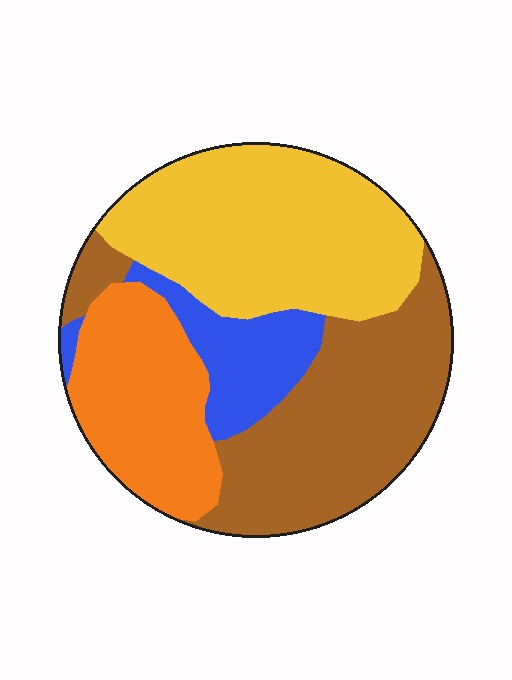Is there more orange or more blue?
Orange.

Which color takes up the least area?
Blue, at roughly 10%.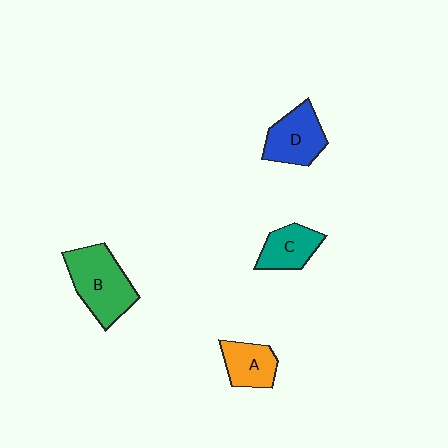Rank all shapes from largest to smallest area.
From largest to smallest: B (green), D (blue), C (teal), A (orange).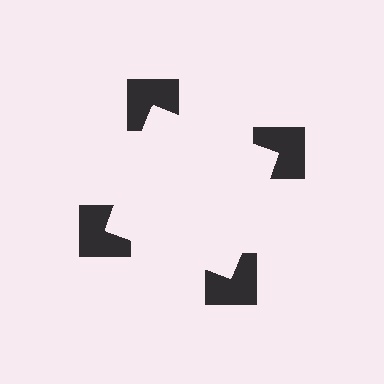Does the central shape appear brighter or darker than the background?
It typically appears slightly brighter than the background, even though no actual brightness change is drawn.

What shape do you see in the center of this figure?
An illusory square — its edges are inferred from the aligned wedge cuts in the notched squares, not physically drawn.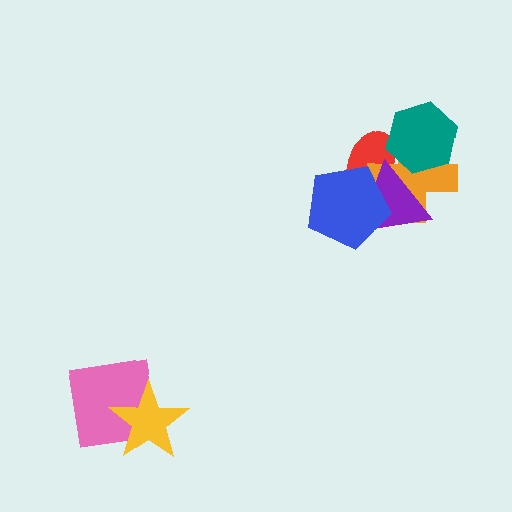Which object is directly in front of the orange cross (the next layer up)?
The purple triangle is directly in front of the orange cross.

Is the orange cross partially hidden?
Yes, it is partially covered by another shape.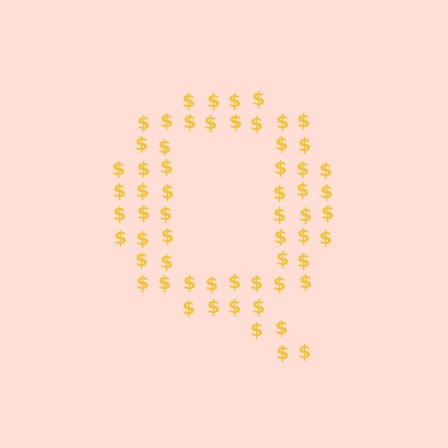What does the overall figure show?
The overall figure shows the letter Q.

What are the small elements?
The small elements are dollar signs.